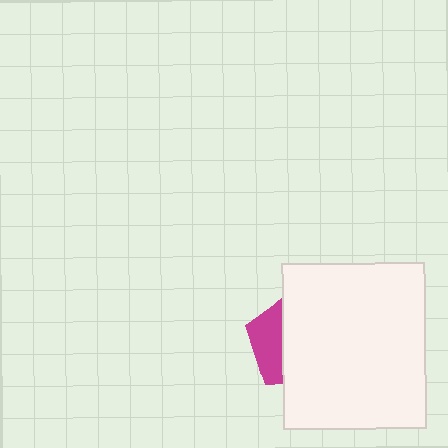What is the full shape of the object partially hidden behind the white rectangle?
The partially hidden object is a magenta pentagon.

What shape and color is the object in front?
The object in front is a white rectangle.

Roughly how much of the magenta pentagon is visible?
A small part of it is visible (roughly 32%).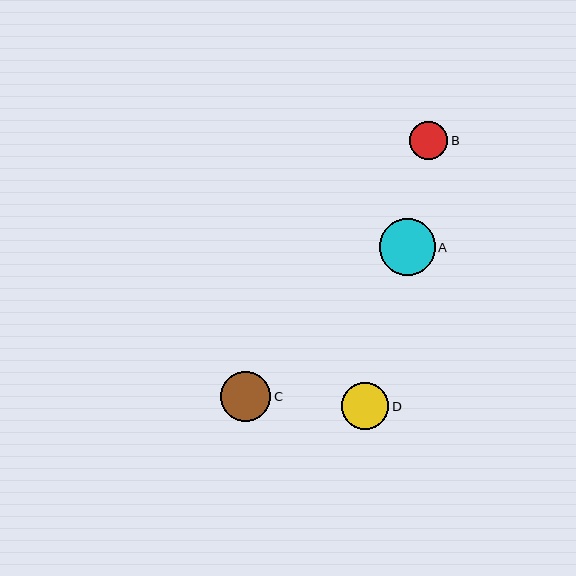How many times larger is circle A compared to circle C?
Circle A is approximately 1.1 times the size of circle C.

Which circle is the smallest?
Circle B is the smallest with a size of approximately 39 pixels.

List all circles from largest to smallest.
From largest to smallest: A, C, D, B.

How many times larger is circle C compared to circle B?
Circle C is approximately 1.3 times the size of circle B.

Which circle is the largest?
Circle A is the largest with a size of approximately 56 pixels.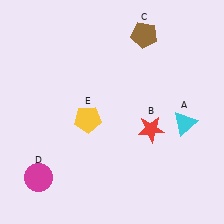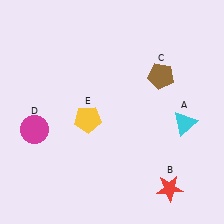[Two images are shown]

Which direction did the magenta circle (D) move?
The magenta circle (D) moved up.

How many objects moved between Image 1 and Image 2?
3 objects moved between the two images.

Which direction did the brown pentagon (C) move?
The brown pentagon (C) moved down.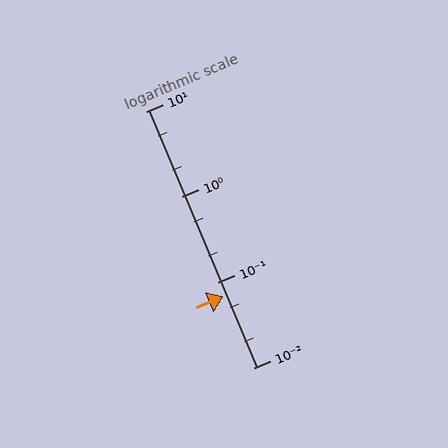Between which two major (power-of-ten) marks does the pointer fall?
The pointer is between 0.01 and 0.1.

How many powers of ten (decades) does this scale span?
The scale spans 3 decades, from 0.01 to 10.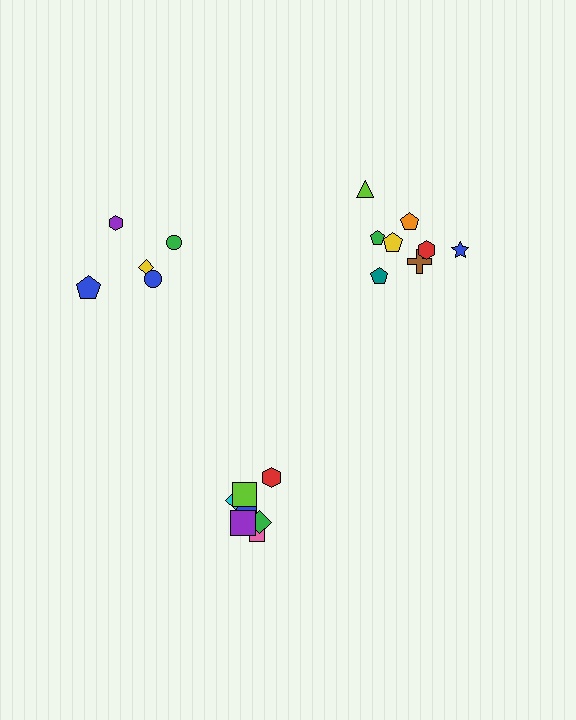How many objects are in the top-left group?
There are 5 objects.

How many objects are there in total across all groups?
There are 20 objects.